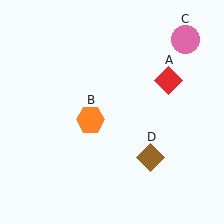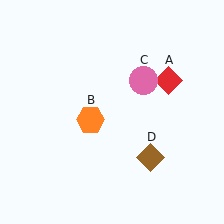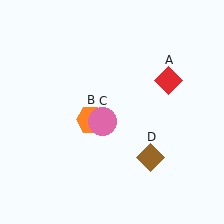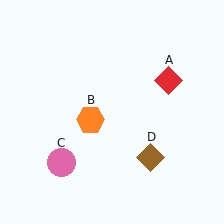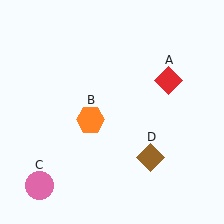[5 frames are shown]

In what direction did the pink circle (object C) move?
The pink circle (object C) moved down and to the left.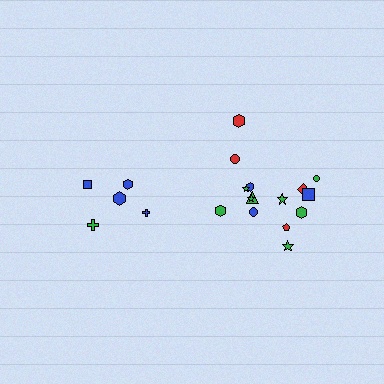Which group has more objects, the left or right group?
The right group.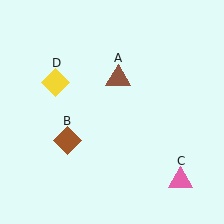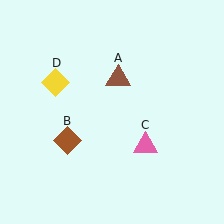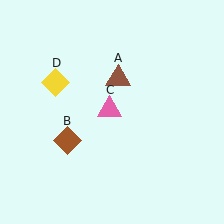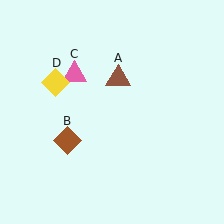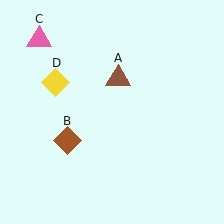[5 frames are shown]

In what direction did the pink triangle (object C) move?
The pink triangle (object C) moved up and to the left.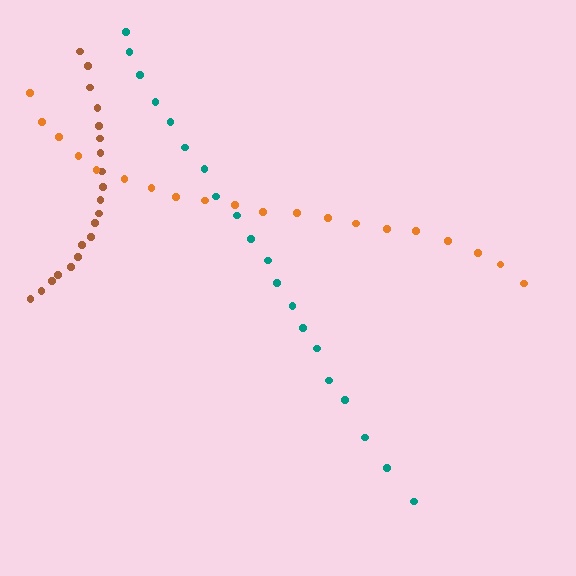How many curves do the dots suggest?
There are 3 distinct paths.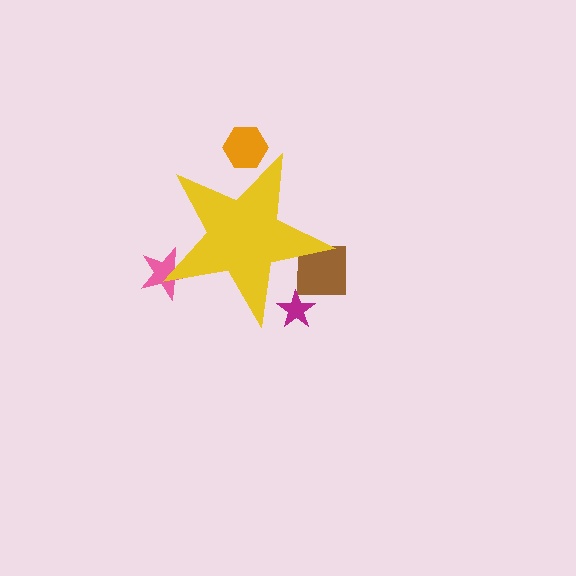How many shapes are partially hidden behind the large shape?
4 shapes are partially hidden.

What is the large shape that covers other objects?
A yellow star.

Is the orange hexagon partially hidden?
Yes, the orange hexagon is partially hidden behind the yellow star.